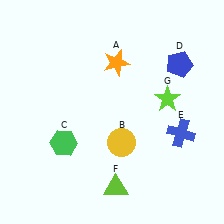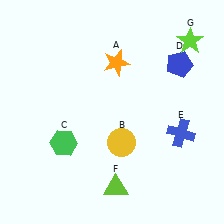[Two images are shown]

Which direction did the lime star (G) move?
The lime star (G) moved up.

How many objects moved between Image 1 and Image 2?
1 object moved between the two images.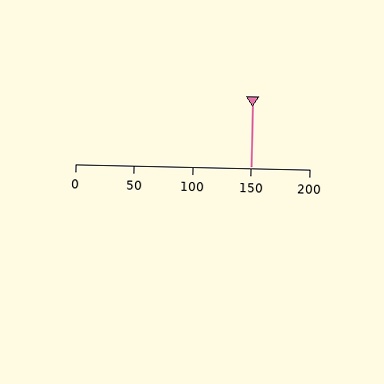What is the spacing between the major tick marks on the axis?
The major ticks are spaced 50 apart.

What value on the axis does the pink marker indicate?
The marker indicates approximately 150.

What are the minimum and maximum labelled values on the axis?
The axis runs from 0 to 200.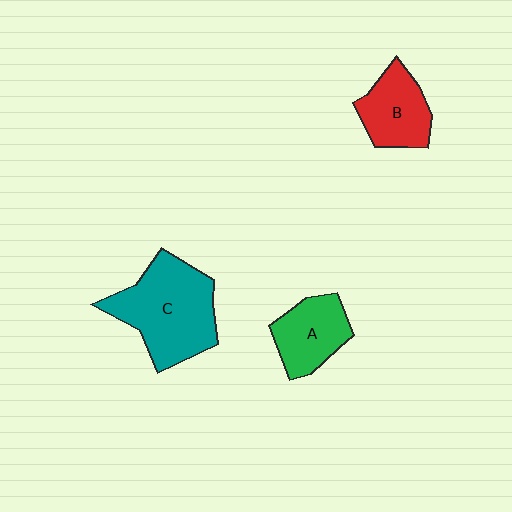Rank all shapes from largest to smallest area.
From largest to smallest: C (teal), B (red), A (green).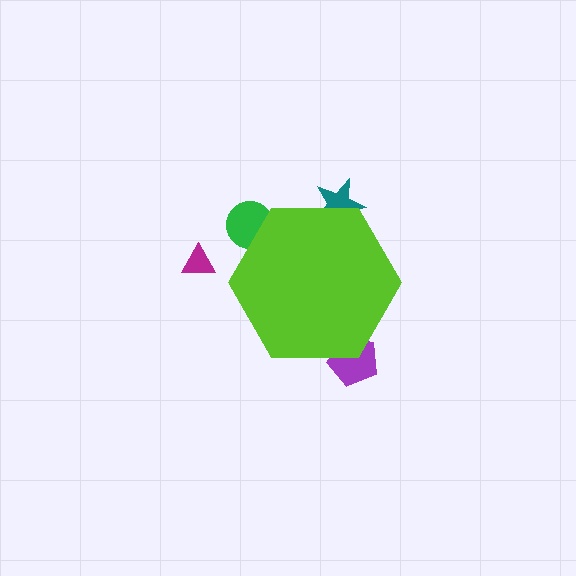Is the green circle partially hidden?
Yes, the green circle is partially hidden behind the lime hexagon.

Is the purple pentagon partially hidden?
Yes, the purple pentagon is partially hidden behind the lime hexagon.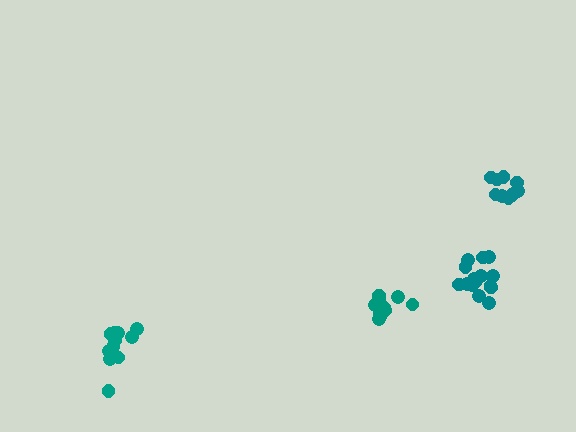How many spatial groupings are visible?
There are 4 spatial groupings.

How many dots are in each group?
Group 1: 15 dots, Group 2: 10 dots, Group 3: 13 dots, Group 4: 12 dots (50 total).